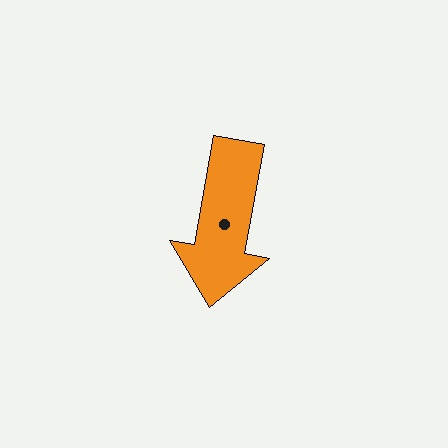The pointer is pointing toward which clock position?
Roughly 6 o'clock.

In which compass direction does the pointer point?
South.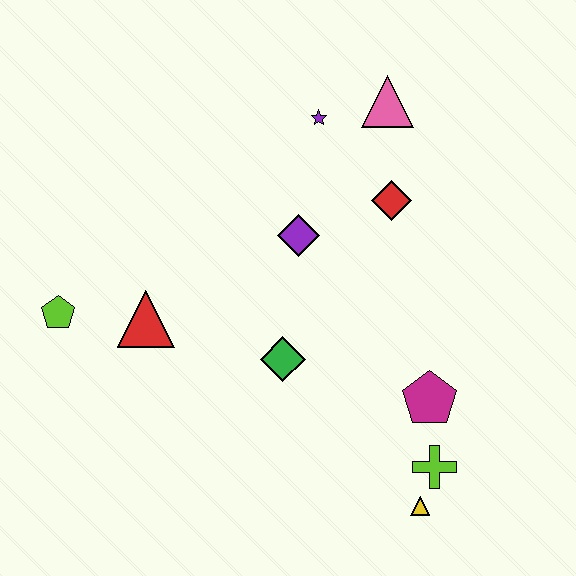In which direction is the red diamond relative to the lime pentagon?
The red diamond is to the right of the lime pentagon.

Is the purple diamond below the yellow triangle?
No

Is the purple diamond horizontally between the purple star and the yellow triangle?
No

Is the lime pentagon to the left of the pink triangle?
Yes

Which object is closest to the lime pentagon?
The red triangle is closest to the lime pentagon.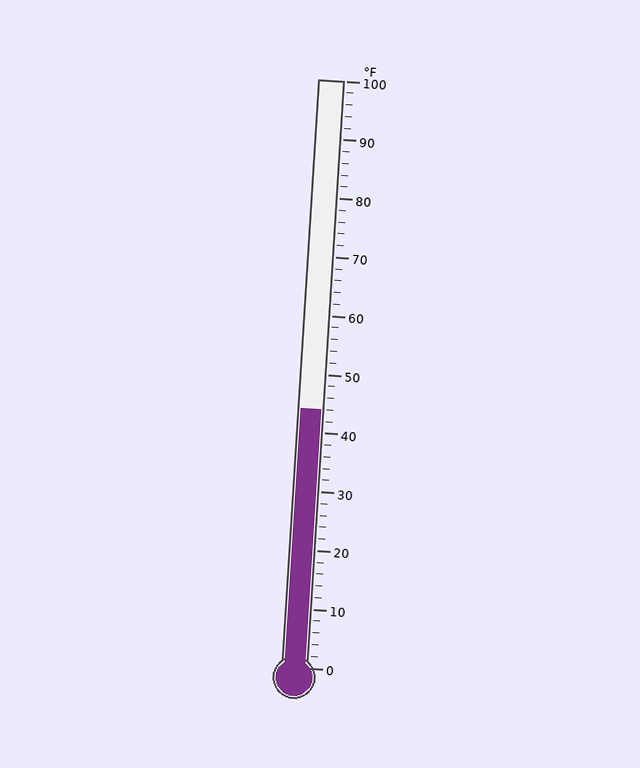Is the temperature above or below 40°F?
The temperature is above 40°F.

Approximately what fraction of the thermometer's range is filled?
The thermometer is filled to approximately 45% of its range.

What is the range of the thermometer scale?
The thermometer scale ranges from 0°F to 100°F.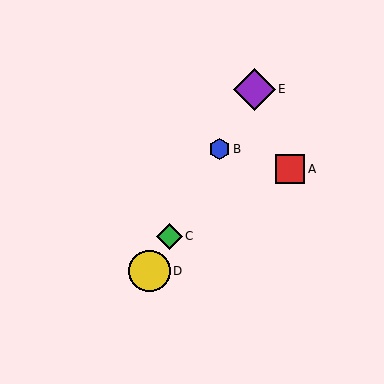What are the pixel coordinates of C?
Object C is at (169, 236).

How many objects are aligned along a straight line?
4 objects (B, C, D, E) are aligned along a straight line.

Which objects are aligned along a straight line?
Objects B, C, D, E are aligned along a straight line.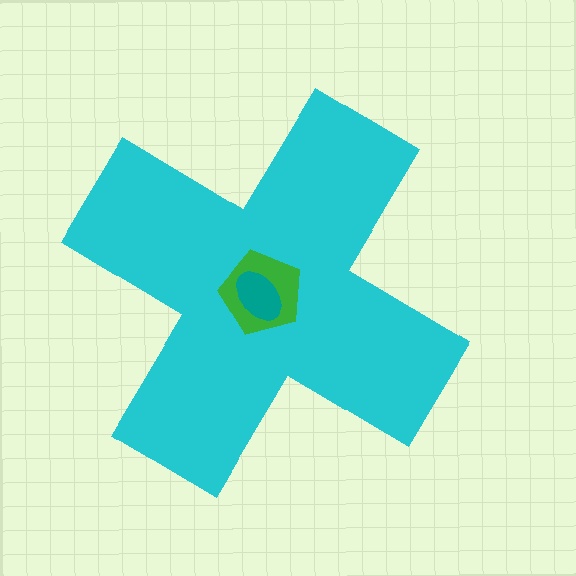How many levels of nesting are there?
3.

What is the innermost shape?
The teal ellipse.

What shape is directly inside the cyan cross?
The green pentagon.